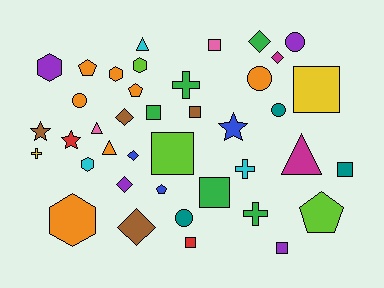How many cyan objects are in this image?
There are 3 cyan objects.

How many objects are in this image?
There are 40 objects.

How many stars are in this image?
There are 3 stars.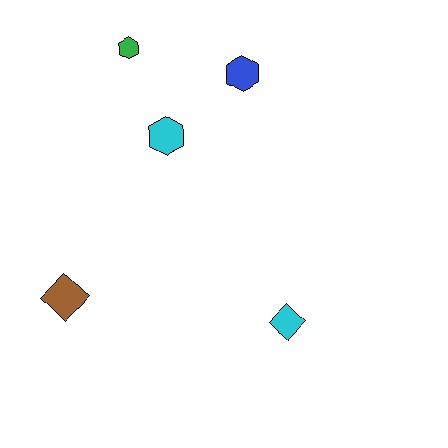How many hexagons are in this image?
There are 3 hexagons.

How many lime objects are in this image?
There are no lime objects.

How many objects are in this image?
There are 5 objects.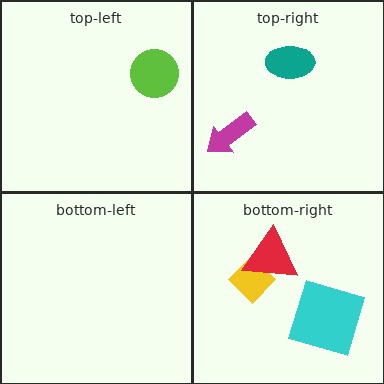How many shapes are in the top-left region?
1.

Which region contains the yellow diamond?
The bottom-right region.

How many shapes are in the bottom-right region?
3.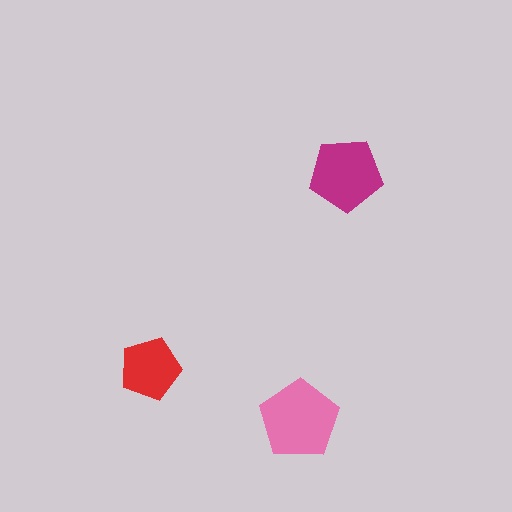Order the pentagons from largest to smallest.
the pink one, the magenta one, the red one.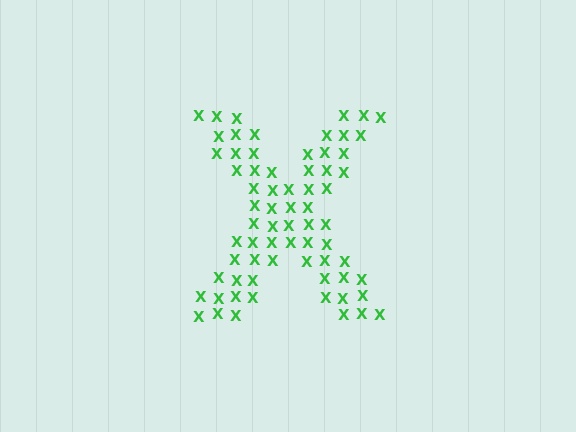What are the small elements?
The small elements are letter X's.